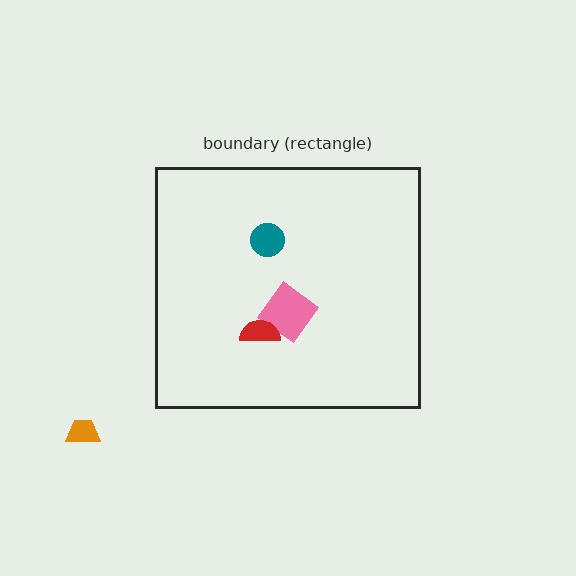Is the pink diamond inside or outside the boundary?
Inside.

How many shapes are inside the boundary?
3 inside, 1 outside.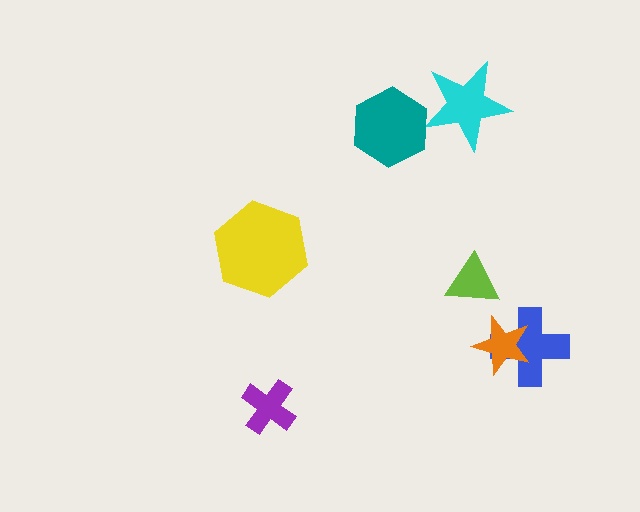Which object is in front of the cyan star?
The teal hexagon is in front of the cyan star.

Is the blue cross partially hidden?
Yes, it is partially covered by another shape.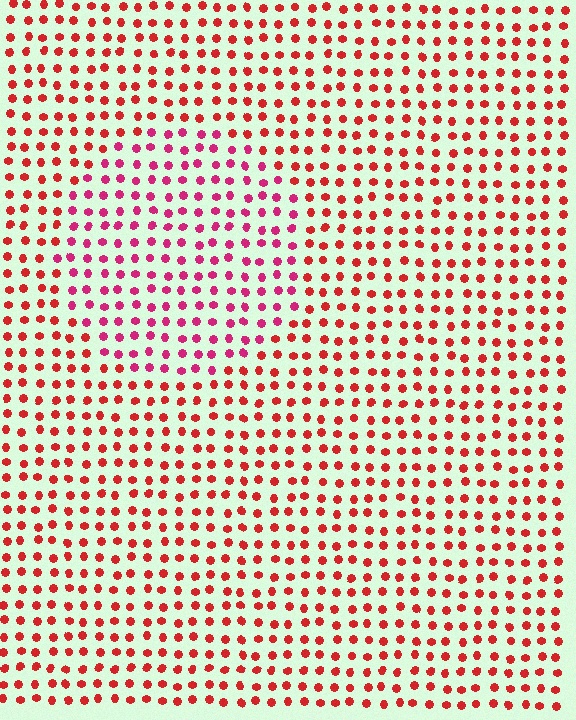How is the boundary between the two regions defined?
The boundary is defined purely by a slight shift in hue (about 29 degrees). Spacing, size, and orientation are identical on both sides.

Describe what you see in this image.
The image is filled with small red elements in a uniform arrangement. A circle-shaped region is visible where the elements are tinted to a slightly different hue, forming a subtle color boundary.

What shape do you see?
I see a circle.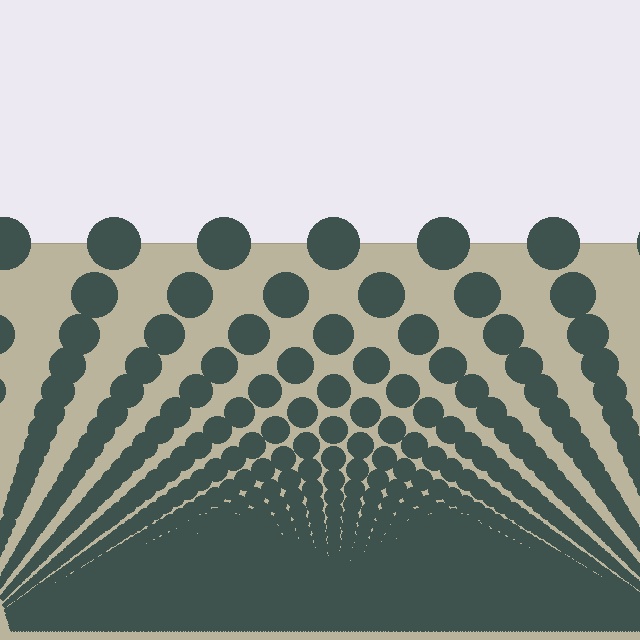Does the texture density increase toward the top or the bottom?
Density increases toward the bottom.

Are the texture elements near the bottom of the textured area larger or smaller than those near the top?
Smaller. The gradient is inverted — elements near the bottom are smaller and denser.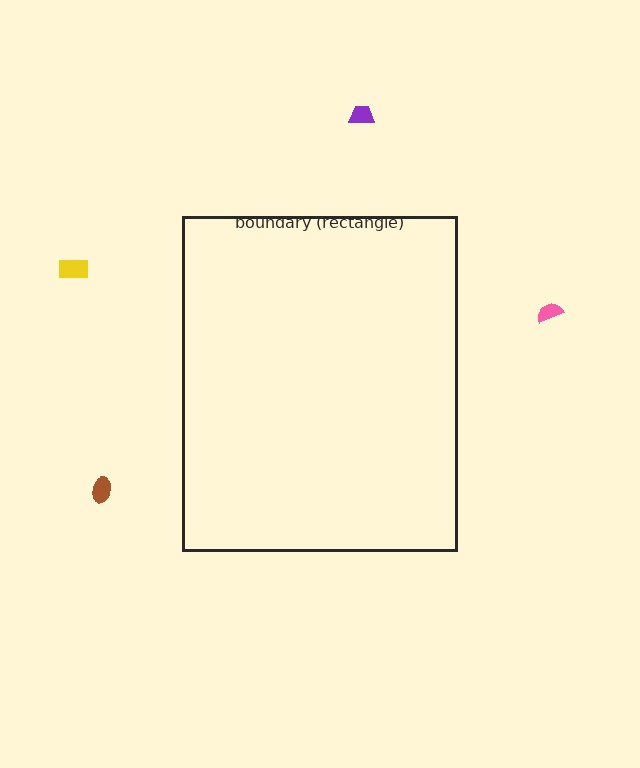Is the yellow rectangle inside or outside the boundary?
Outside.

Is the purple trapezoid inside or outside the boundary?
Outside.